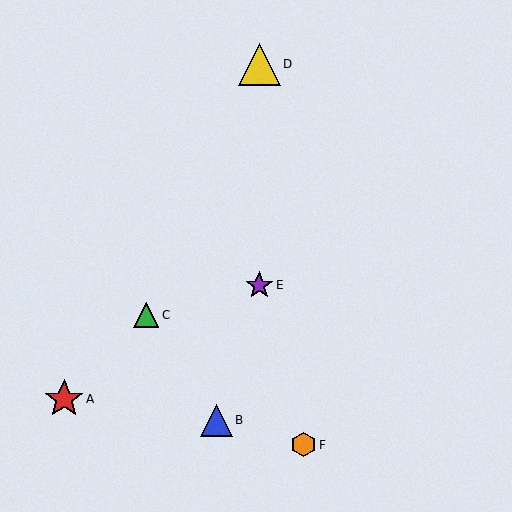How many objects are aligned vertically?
2 objects (D, E) are aligned vertically.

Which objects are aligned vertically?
Objects D, E are aligned vertically.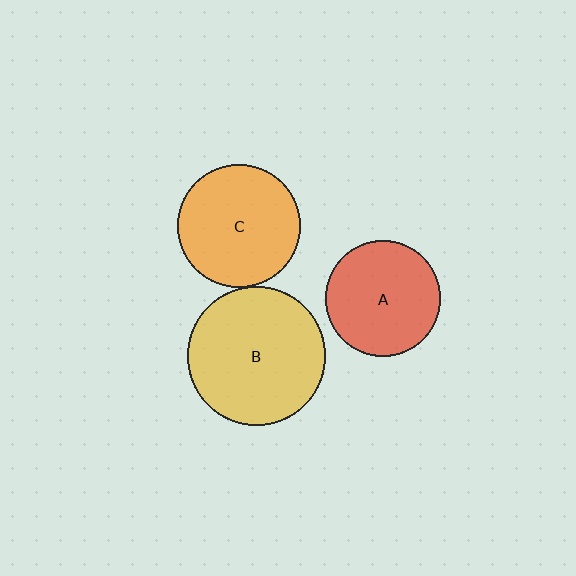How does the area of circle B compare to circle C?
Approximately 1.3 times.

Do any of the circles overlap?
No, none of the circles overlap.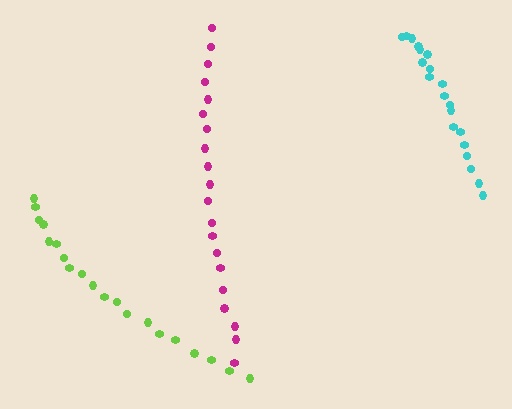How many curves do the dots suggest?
There are 3 distinct paths.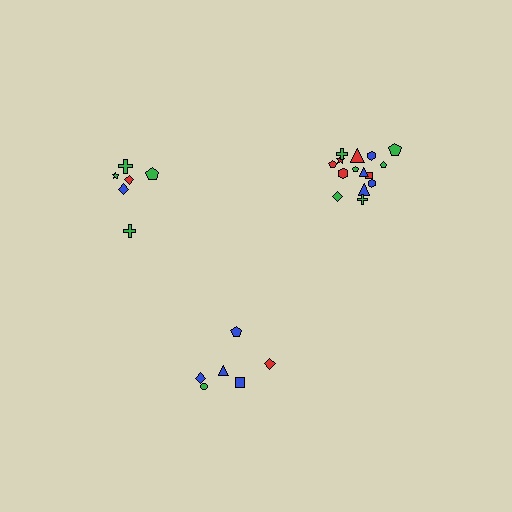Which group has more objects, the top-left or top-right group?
The top-right group.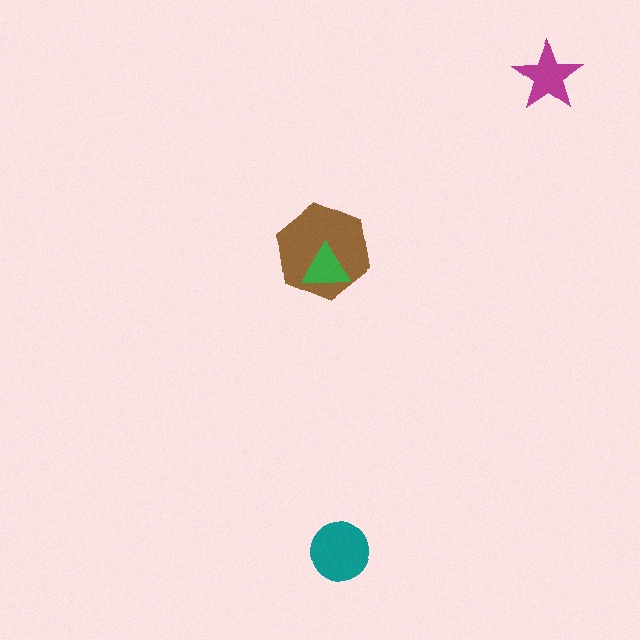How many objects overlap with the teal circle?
0 objects overlap with the teal circle.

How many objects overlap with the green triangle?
1 object overlaps with the green triangle.